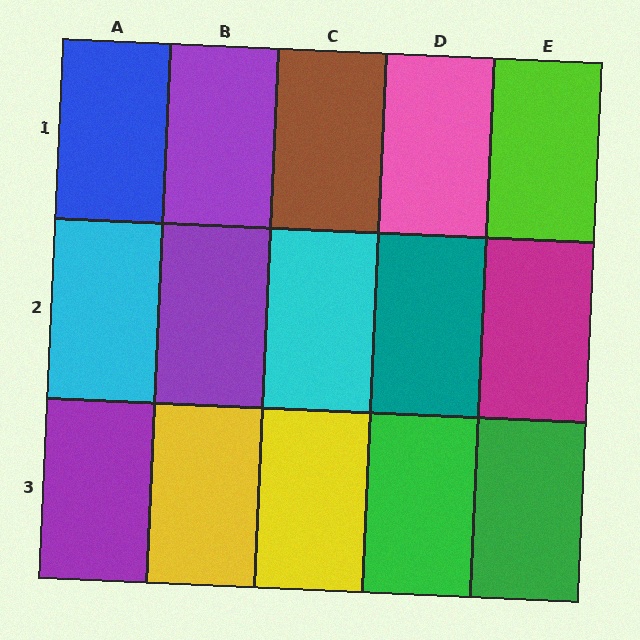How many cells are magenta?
1 cell is magenta.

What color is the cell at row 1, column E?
Lime.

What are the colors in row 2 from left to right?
Cyan, purple, cyan, teal, magenta.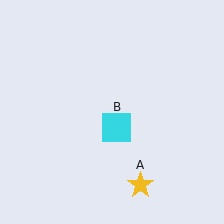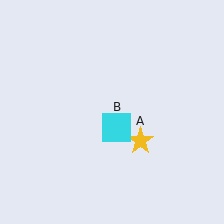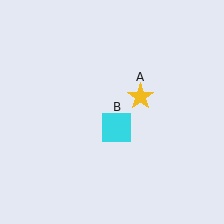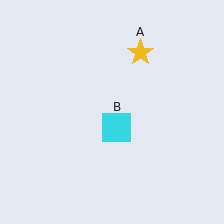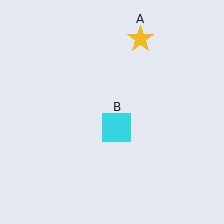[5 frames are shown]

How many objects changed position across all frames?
1 object changed position: yellow star (object A).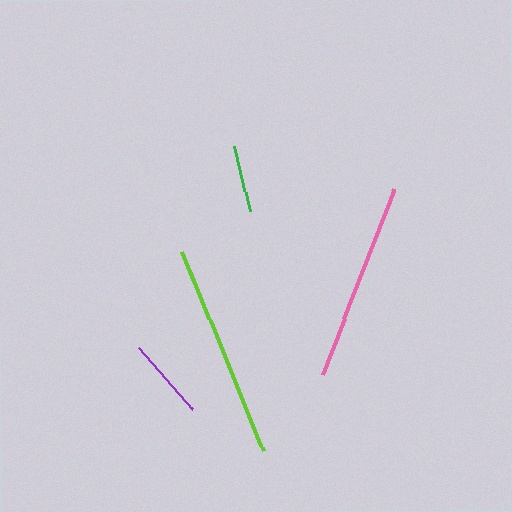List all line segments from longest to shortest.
From longest to shortest: lime, pink, purple, green.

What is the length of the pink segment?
The pink segment is approximately 200 pixels long.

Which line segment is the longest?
The lime line is the longest at approximately 216 pixels.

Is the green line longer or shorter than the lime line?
The lime line is longer than the green line.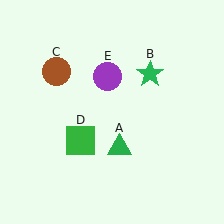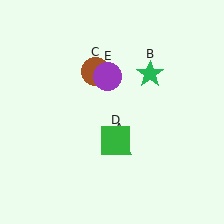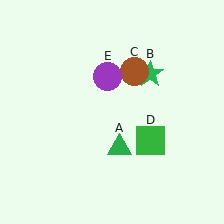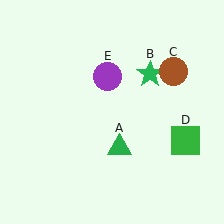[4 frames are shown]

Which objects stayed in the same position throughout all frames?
Green triangle (object A) and green star (object B) and purple circle (object E) remained stationary.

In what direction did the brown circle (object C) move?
The brown circle (object C) moved right.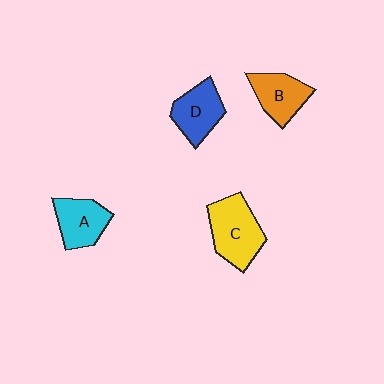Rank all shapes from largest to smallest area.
From largest to smallest: C (yellow), D (blue), A (cyan), B (orange).